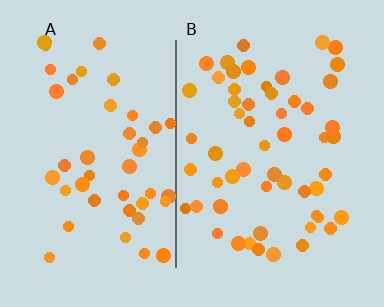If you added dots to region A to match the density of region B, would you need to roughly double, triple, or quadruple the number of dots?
Approximately double.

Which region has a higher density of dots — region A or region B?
B (the right).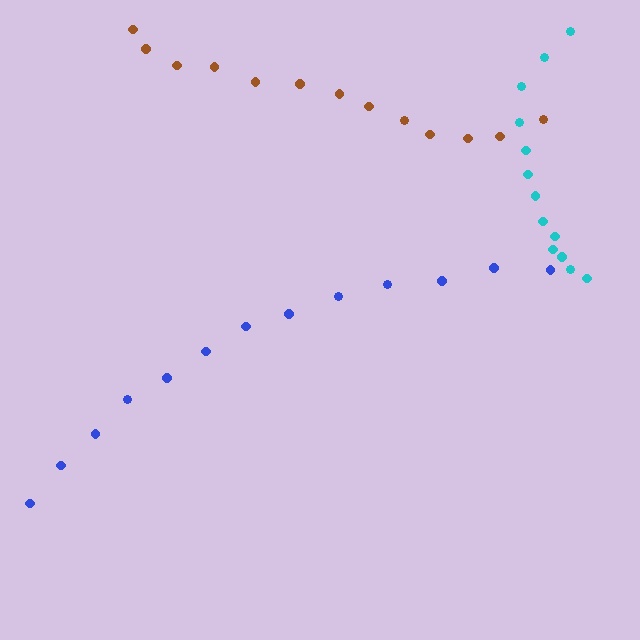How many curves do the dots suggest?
There are 3 distinct paths.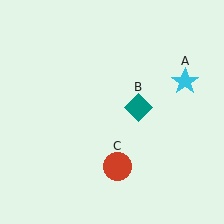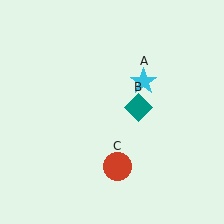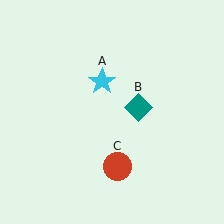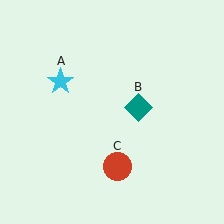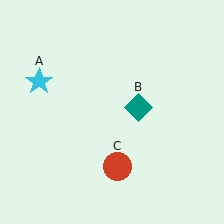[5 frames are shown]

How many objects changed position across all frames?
1 object changed position: cyan star (object A).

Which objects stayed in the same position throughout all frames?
Teal diamond (object B) and red circle (object C) remained stationary.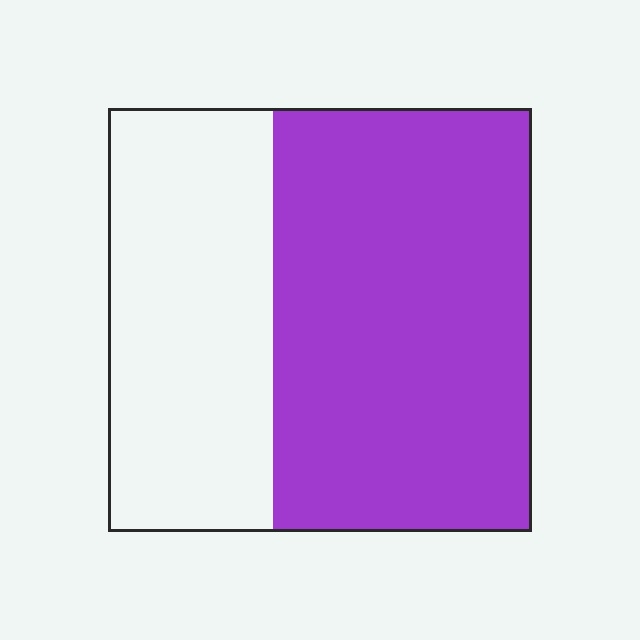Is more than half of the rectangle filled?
Yes.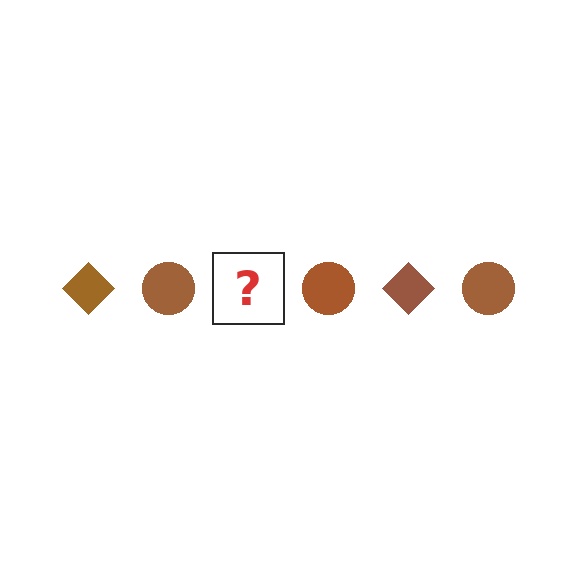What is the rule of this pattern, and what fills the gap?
The rule is that the pattern cycles through diamond, circle shapes in brown. The gap should be filled with a brown diamond.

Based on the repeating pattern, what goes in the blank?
The blank should be a brown diamond.